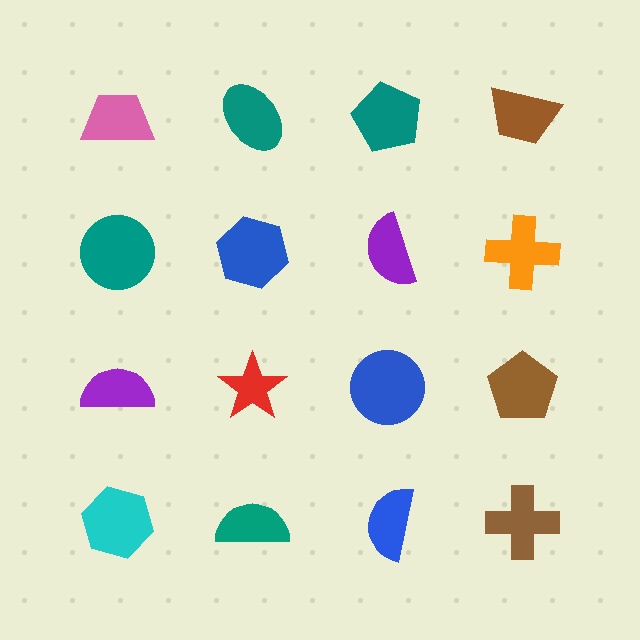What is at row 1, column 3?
A teal pentagon.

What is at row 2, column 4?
An orange cross.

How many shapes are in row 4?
4 shapes.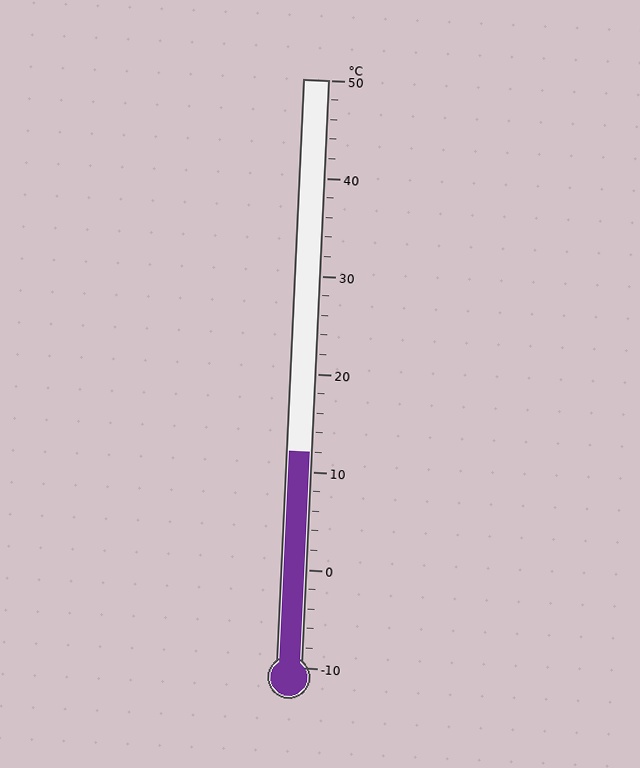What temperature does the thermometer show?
The thermometer shows approximately 12°C.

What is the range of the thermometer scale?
The thermometer scale ranges from -10°C to 50°C.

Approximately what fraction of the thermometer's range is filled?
The thermometer is filled to approximately 35% of its range.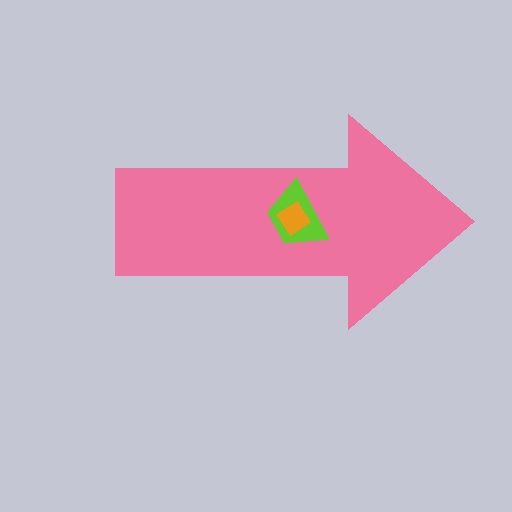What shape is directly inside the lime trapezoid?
The orange diamond.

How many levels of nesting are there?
3.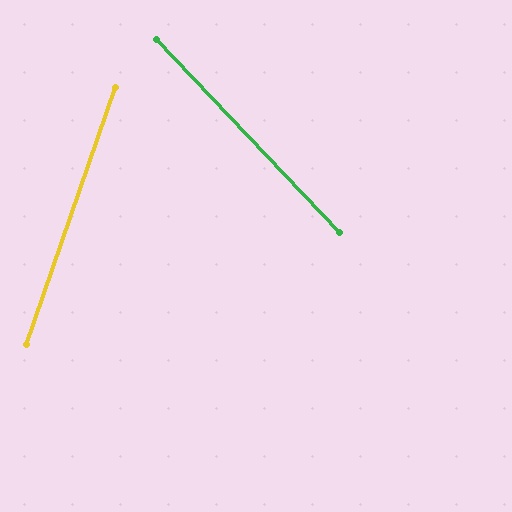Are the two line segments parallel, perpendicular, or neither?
Neither parallel nor perpendicular — they differ by about 63°.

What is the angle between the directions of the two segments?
Approximately 63 degrees.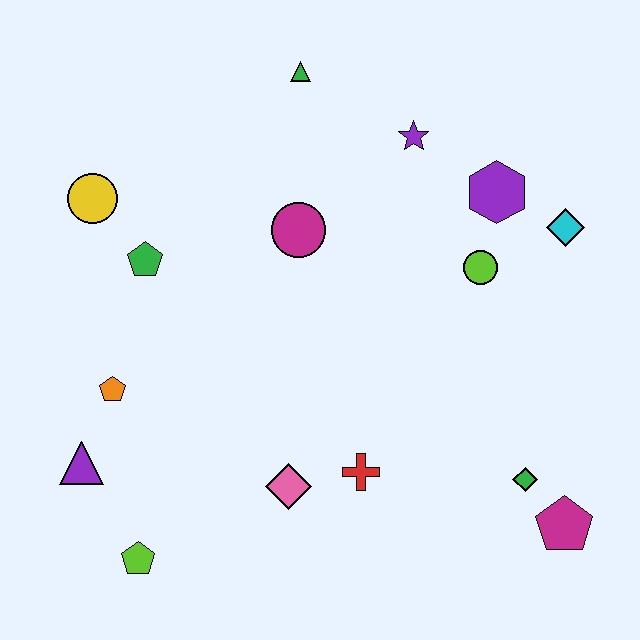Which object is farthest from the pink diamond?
The green triangle is farthest from the pink diamond.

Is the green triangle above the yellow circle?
Yes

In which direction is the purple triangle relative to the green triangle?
The purple triangle is below the green triangle.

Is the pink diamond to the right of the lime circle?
No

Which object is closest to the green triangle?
The purple star is closest to the green triangle.